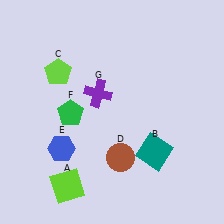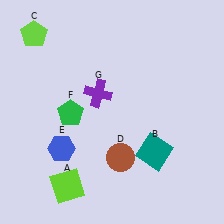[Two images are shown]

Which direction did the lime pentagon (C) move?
The lime pentagon (C) moved up.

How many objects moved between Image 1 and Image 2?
1 object moved between the two images.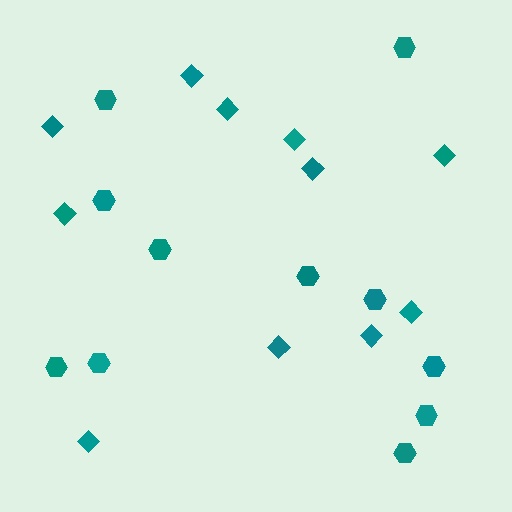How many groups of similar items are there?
There are 2 groups: one group of diamonds (11) and one group of hexagons (11).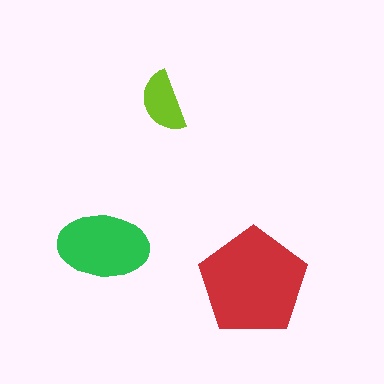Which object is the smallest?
The lime semicircle.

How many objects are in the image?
There are 3 objects in the image.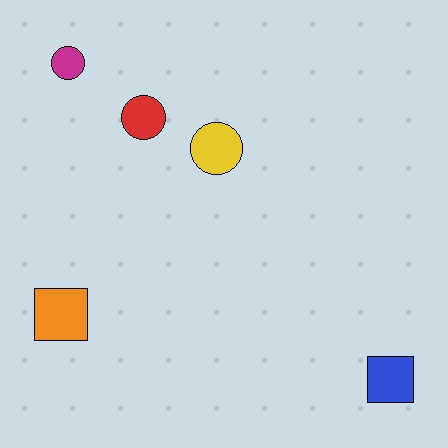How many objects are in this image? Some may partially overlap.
There are 5 objects.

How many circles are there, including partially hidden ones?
There are 3 circles.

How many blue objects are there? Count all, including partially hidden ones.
There is 1 blue object.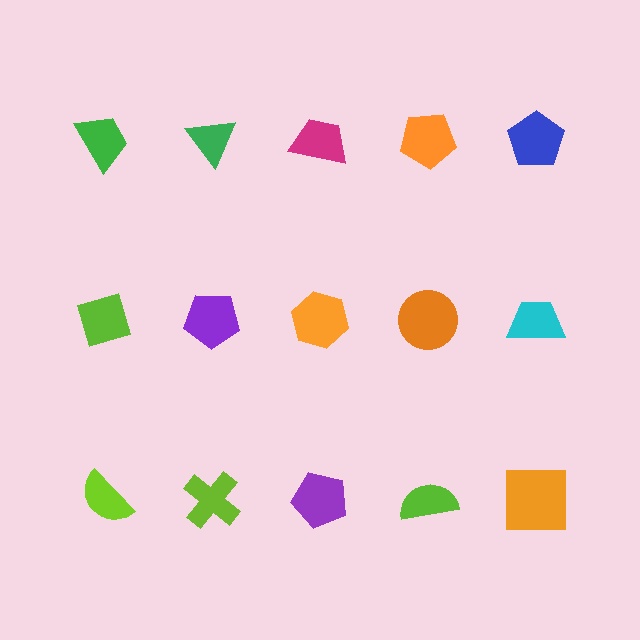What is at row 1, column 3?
A magenta trapezoid.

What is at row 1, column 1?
A green trapezoid.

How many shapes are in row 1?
5 shapes.